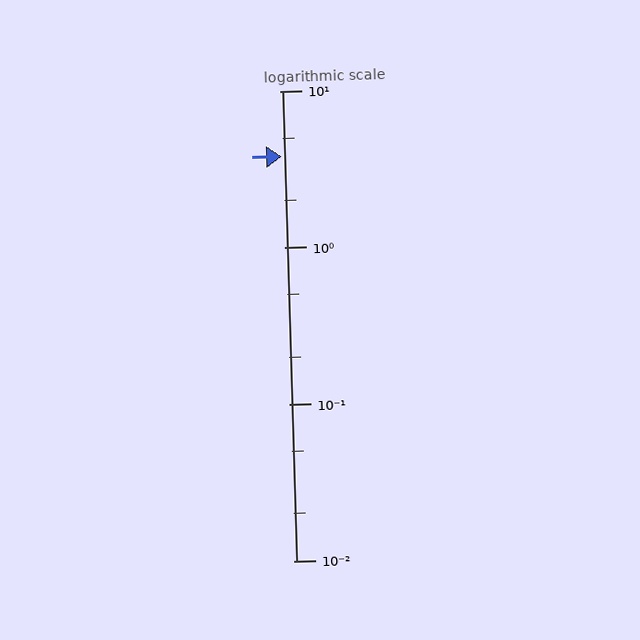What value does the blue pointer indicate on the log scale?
The pointer indicates approximately 3.8.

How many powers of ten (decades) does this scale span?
The scale spans 3 decades, from 0.01 to 10.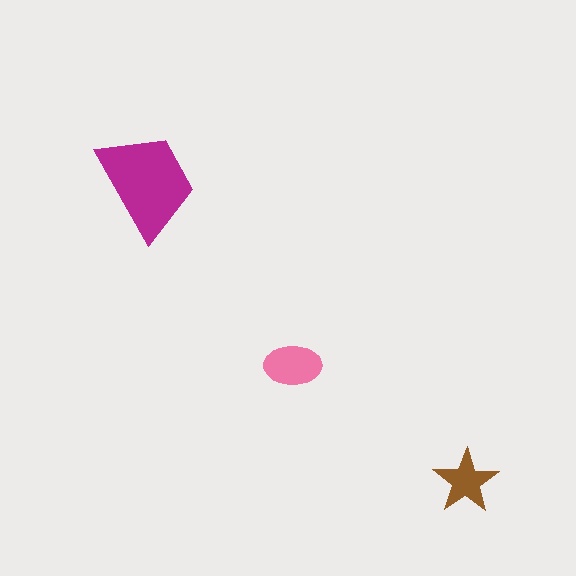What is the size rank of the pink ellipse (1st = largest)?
2nd.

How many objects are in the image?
There are 3 objects in the image.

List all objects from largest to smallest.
The magenta trapezoid, the pink ellipse, the brown star.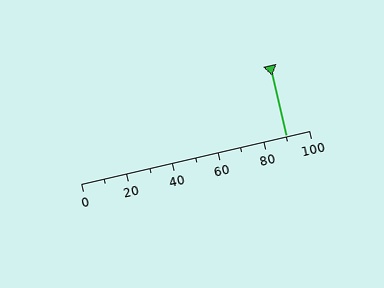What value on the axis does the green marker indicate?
The marker indicates approximately 90.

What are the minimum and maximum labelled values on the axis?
The axis runs from 0 to 100.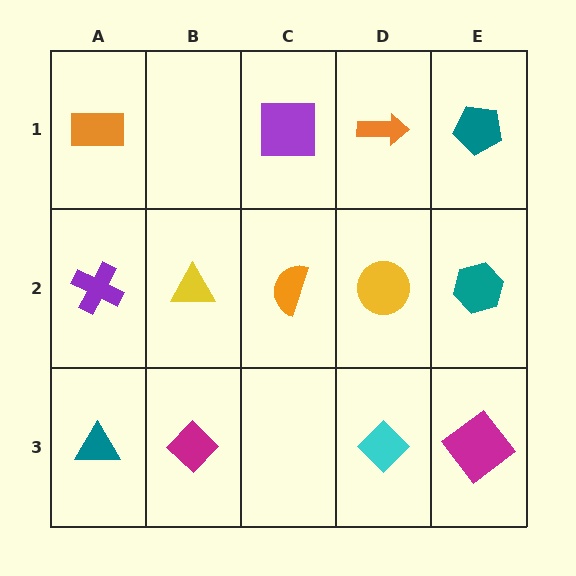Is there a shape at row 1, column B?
No, that cell is empty.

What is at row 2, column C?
An orange semicircle.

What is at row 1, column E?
A teal pentagon.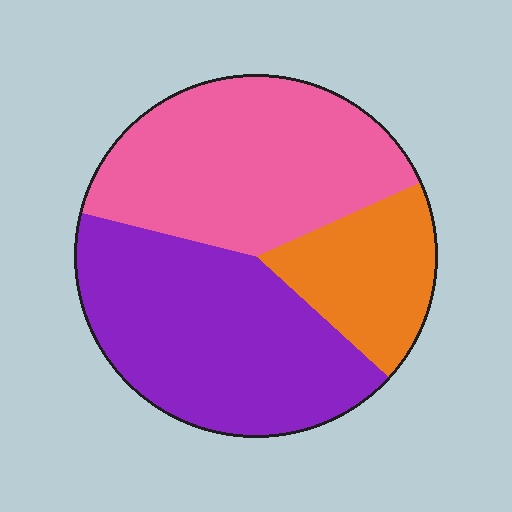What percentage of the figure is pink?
Pink covers 40% of the figure.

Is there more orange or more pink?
Pink.